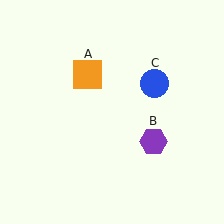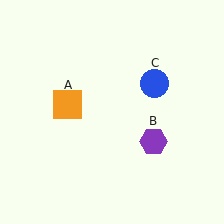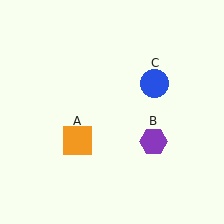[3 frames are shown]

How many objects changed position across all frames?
1 object changed position: orange square (object A).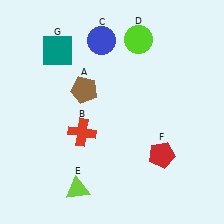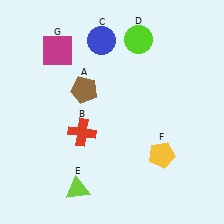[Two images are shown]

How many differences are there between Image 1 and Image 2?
There are 2 differences between the two images.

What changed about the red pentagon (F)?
In Image 1, F is red. In Image 2, it changed to yellow.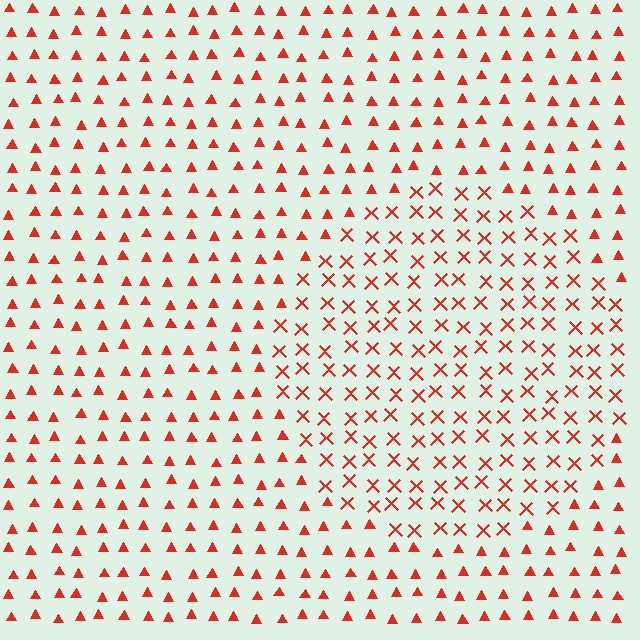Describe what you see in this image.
The image is filled with small red elements arranged in a uniform grid. A circle-shaped region contains X marks, while the surrounding area contains triangles. The boundary is defined purely by the change in element shape.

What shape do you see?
I see a circle.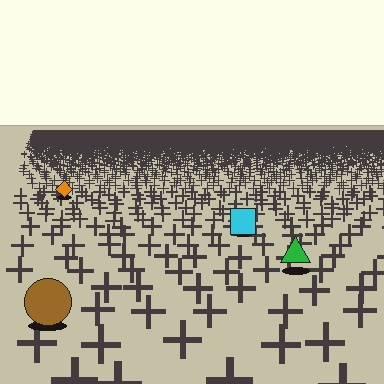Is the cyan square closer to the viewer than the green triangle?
No. The green triangle is closer — you can tell from the texture gradient: the ground texture is coarser near it.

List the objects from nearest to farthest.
From nearest to farthest: the brown circle, the green triangle, the cyan square, the orange diamond.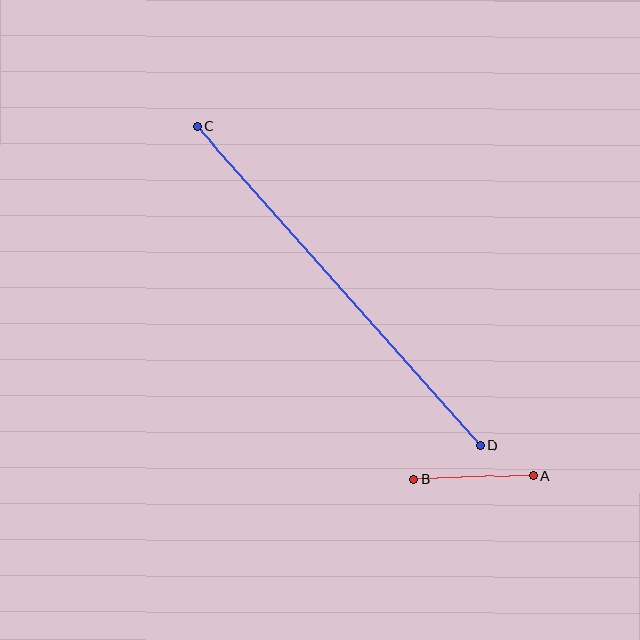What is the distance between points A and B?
The distance is approximately 119 pixels.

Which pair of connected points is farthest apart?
Points C and D are farthest apart.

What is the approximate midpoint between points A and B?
The midpoint is at approximately (473, 477) pixels.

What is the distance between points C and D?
The distance is approximately 427 pixels.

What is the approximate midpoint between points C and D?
The midpoint is at approximately (338, 286) pixels.